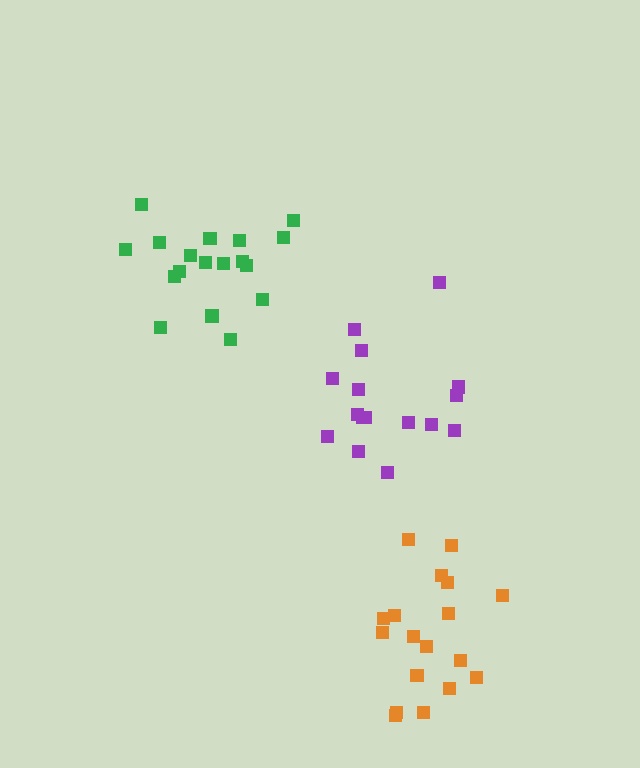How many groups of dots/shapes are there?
There are 3 groups.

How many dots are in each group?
Group 1: 18 dots, Group 2: 16 dots, Group 3: 18 dots (52 total).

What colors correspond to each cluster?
The clusters are colored: orange, purple, green.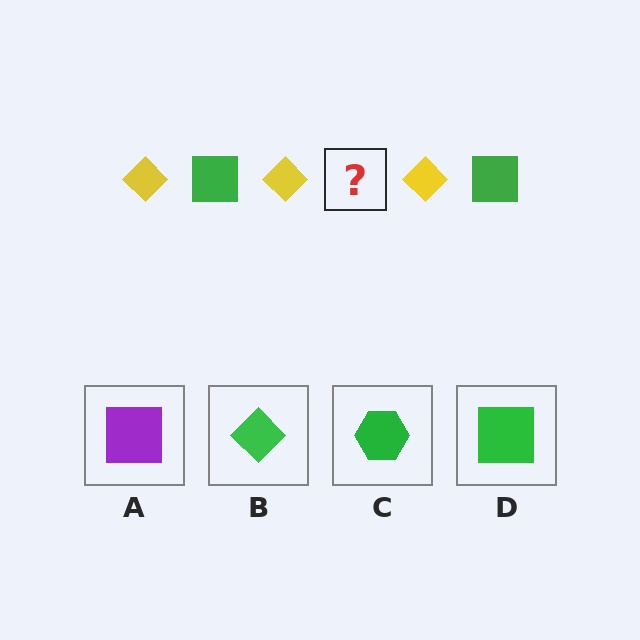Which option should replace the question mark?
Option D.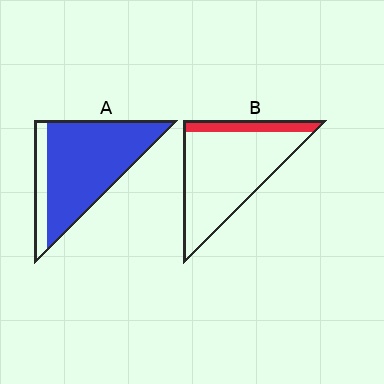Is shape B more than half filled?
No.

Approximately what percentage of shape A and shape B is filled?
A is approximately 85% and B is approximately 15%.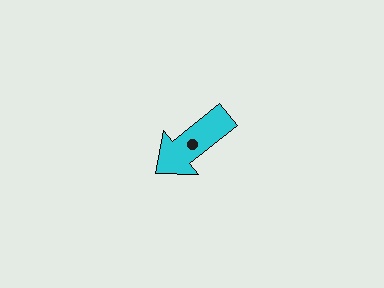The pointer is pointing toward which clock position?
Roughly 8 o'clock.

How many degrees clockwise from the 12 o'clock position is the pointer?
Approximately 231 degrees.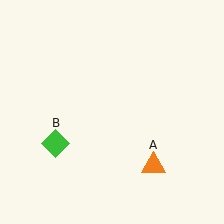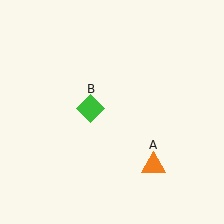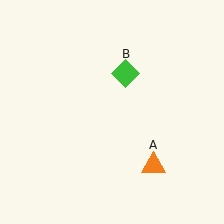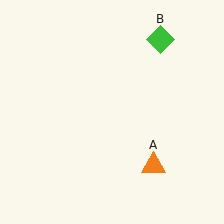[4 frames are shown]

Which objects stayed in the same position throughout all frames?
Orange triangle (object A) remained stationary.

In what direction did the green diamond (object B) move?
The green diamond (object B) moved up and to the right.